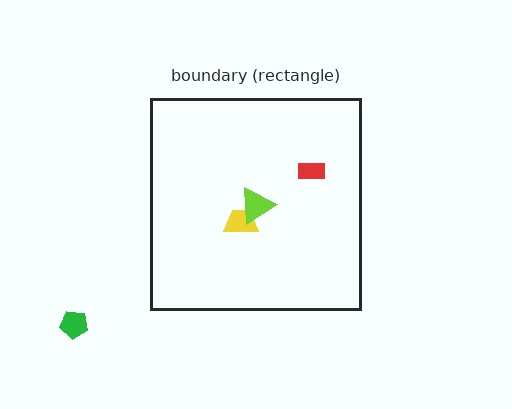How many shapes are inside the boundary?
3 inside, 1 outside.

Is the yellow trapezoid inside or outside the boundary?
Inside.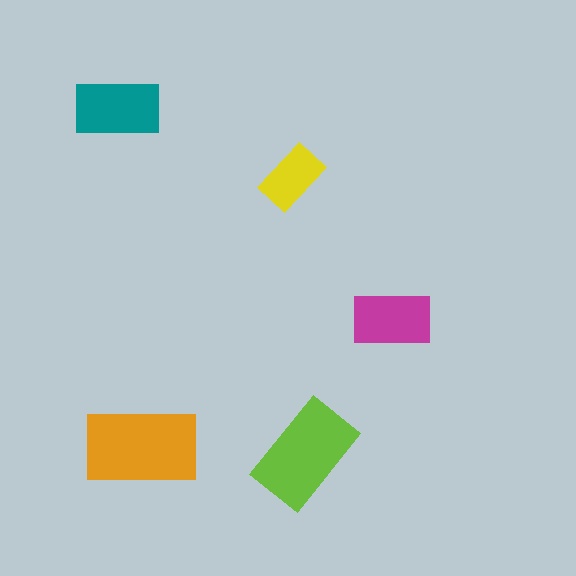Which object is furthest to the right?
The magenta rectangle is rightmost.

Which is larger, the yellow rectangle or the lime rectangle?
The lime one.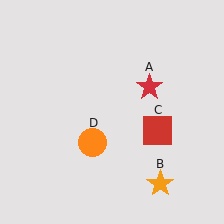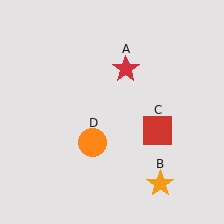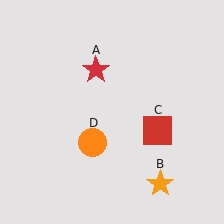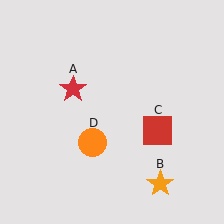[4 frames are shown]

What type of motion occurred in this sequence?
The red star (object A) rotated counterclockwise around the center of the scene.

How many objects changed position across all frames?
1 object changed position: red star (object A).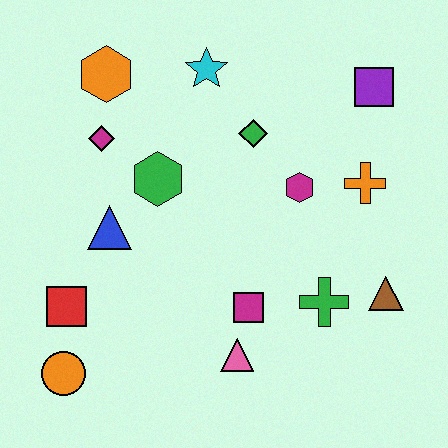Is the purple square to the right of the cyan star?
Yes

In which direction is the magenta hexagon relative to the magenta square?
The magenta hexagon is above the magenta square.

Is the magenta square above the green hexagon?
No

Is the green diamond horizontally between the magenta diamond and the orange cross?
Yes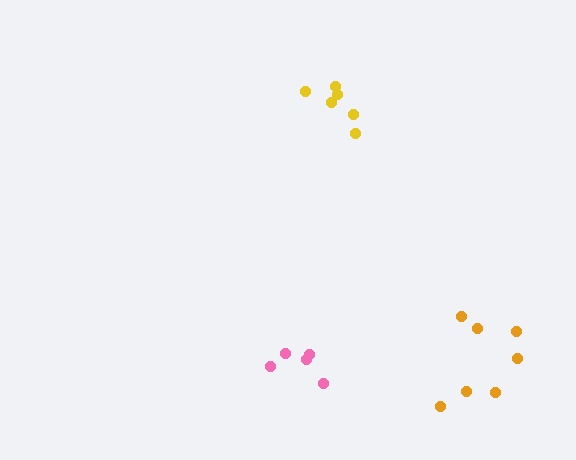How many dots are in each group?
Group 1: 7 dots, Group 2: 5 dots, Group 3: 6 dots (18 total).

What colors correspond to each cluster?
The clusters are colored: orange, pink, yellow.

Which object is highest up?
The yellow cluster is topmost.